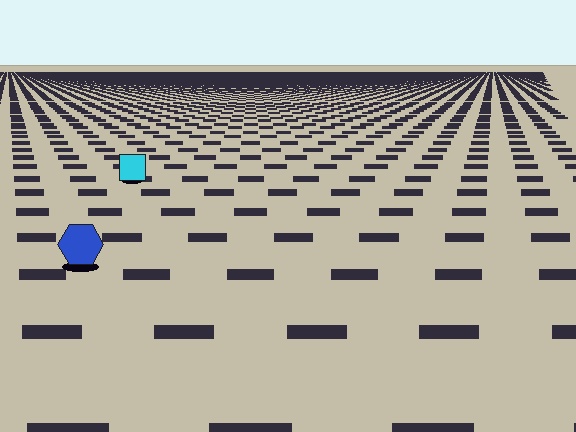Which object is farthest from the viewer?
The cyan square is farthest from the viewer. It appears smaller and the ground texture around it is denser.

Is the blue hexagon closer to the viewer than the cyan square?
Yes. The blue hexagon is closer — you can tell from the texture gradient: the ground texture is coarser near it.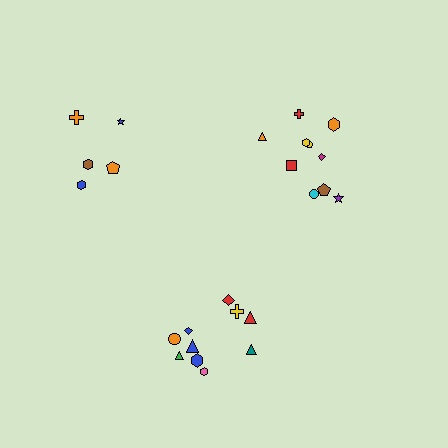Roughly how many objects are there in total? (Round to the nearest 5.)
Roughly 25 objects in total.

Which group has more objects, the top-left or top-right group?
The top-right group.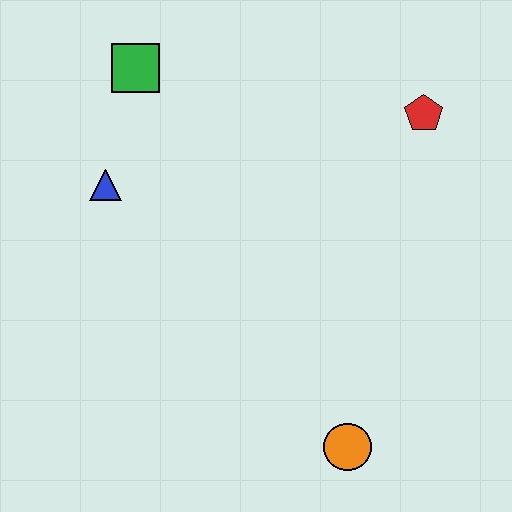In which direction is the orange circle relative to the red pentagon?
The orange circle is below the red pentagon.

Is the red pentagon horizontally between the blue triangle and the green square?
No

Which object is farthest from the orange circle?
The green square is farthest from the orange circle.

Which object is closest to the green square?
The blue triangle is closest to the green square.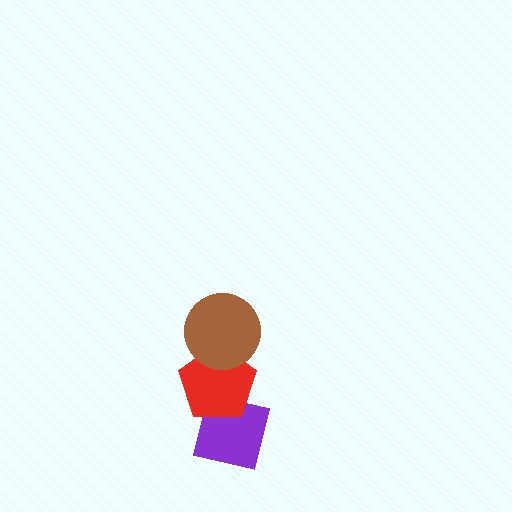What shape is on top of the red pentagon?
The brown circle is on top of the red pentagon.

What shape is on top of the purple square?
The red pentagon is on top of the purple square.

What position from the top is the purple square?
The purple square is 3rd from the top.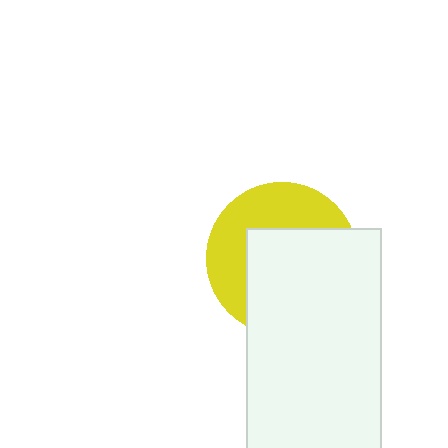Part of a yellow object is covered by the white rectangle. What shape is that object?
It is a circle.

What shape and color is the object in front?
The object in front is a white rectangle.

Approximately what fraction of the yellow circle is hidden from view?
Roughly 58% of the yellow circle is hidden behind the white rectangle.